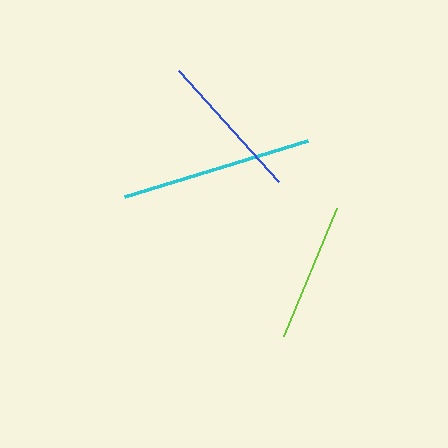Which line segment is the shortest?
The lime line is the shortest at approximately 139 pixels.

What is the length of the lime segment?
The lime segment is approximately 139 pixels long.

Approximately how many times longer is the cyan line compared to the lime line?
The cyan line is approximately 1.4 times the length of the lime line.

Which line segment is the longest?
The cyan line is the longest at approximately 191 pixels.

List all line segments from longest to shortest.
From longest to shortest: cyan, blue, lime.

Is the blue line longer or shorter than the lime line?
The blue line is longer than the lime line.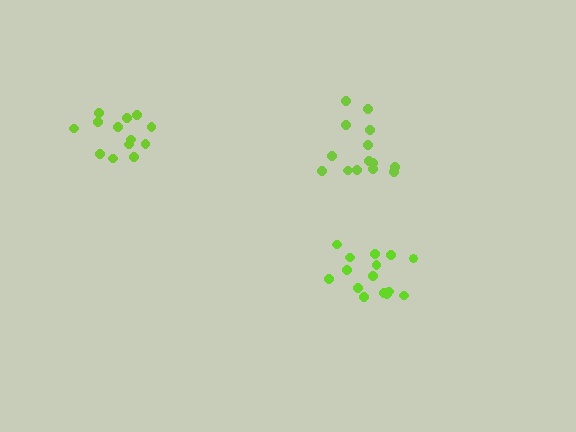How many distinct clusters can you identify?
There are 3 distinct clusters.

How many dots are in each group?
Group 1: 13 dots, Group 2: 15 dots, Group 3: 14 dots (42 total).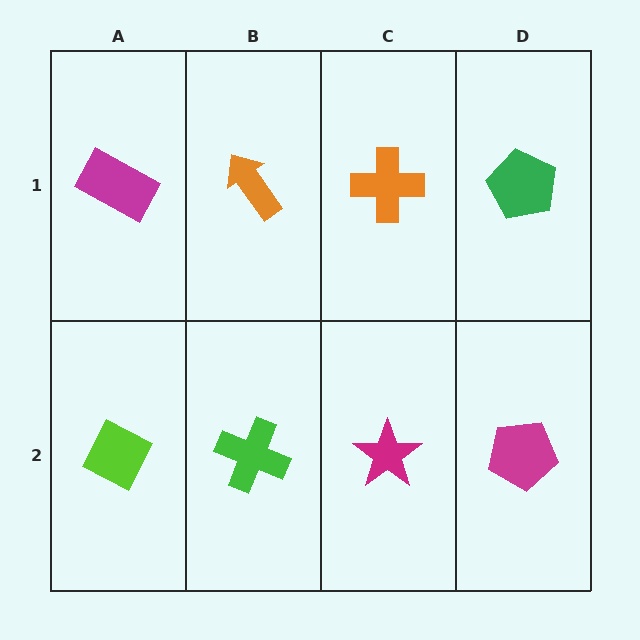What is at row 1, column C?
An orange cross.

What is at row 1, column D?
A green pentagon.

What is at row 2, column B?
A green cross.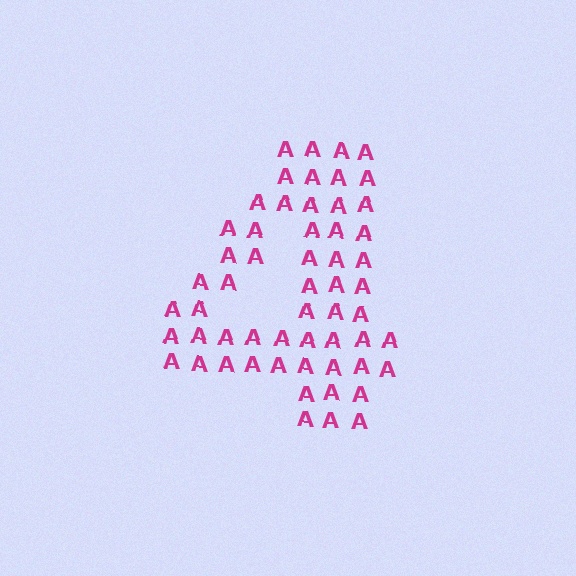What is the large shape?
The large shape is the digit 4.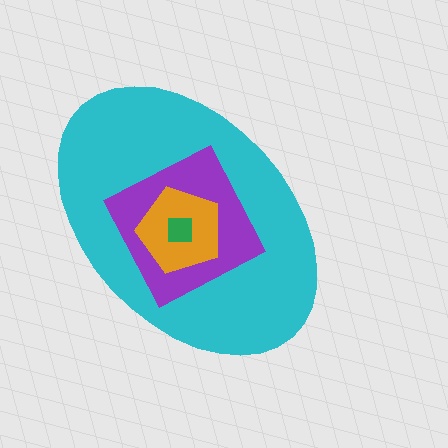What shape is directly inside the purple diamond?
The orange pentagon.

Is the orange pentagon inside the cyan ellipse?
Yes.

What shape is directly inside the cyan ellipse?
The purple diamond.